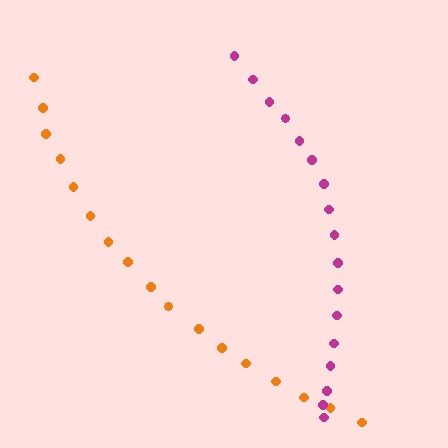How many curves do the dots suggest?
There are 2 distinct paths.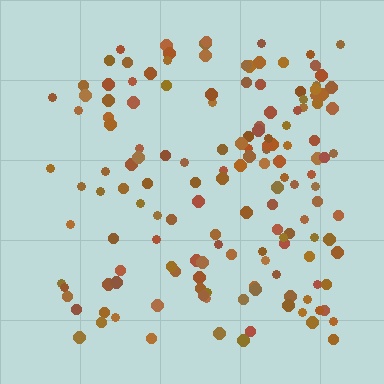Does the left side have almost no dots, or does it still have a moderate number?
Still a moderate number, just noticeably fewer than the right.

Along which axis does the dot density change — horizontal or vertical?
Horizontal.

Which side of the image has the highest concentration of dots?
The right.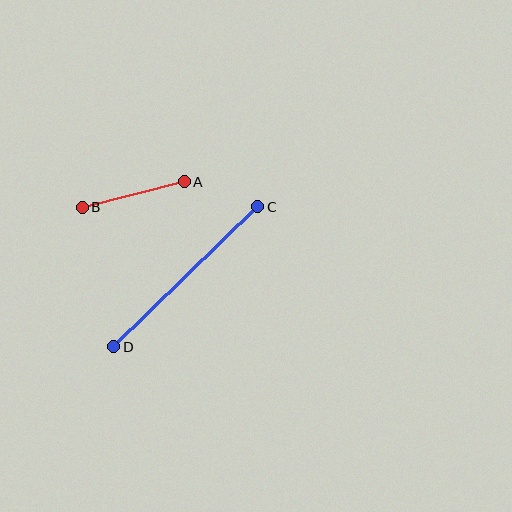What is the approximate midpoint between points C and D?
The midpoint is at approximately (186, 277) pixels.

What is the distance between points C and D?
The distance is approximately 201 pixels.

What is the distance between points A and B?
The distance is approximately 105 pixels.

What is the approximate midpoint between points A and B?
The midpoint is at approximately (133, 195) pixels.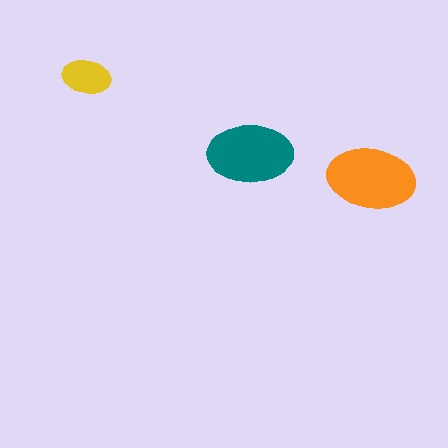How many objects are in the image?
There are 3 objects in the image.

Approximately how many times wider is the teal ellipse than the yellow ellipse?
About 1.5 times wider.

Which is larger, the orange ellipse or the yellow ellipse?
The orange one.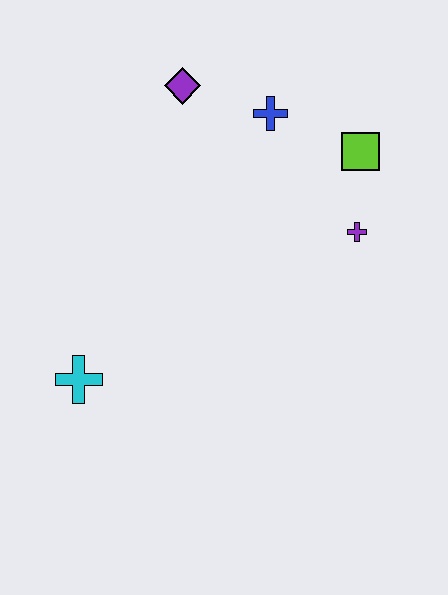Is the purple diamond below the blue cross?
No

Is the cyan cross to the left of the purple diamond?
Yes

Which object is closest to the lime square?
The purple cross is closest to the lime square.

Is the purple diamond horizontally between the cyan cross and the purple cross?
Yes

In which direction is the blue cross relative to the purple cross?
The blue cross is above the purple cross.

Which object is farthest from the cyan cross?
The lime square is farthest from the cyan cross.